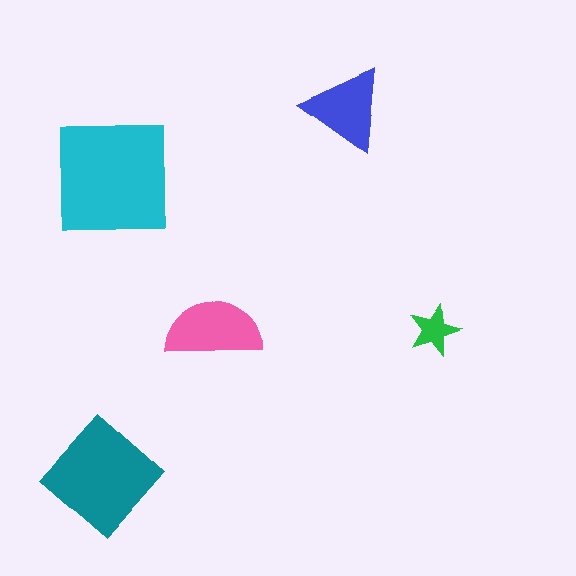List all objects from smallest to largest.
The green star, the blue triangle, the pink semicircle, the teal diamond, the cyan square.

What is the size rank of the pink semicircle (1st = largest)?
3rd.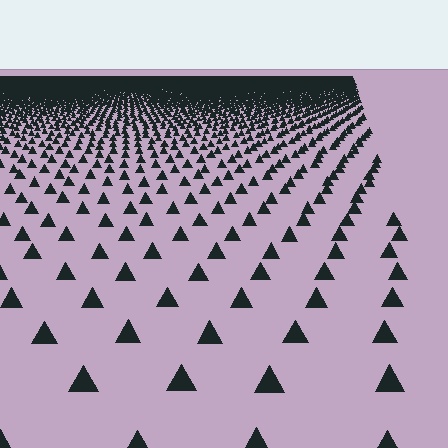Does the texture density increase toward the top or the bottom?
Density increases toward the top.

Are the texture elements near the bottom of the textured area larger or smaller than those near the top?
Larger. Near the bottom, elements are closer to the viewer and appear at a bigger on-screen size.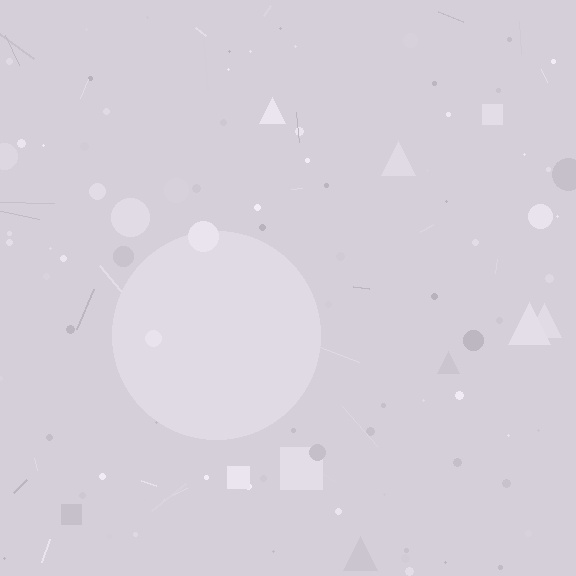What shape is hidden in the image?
A circle is hidden in the image.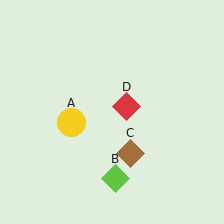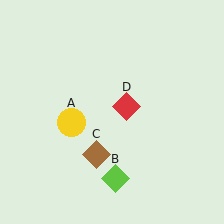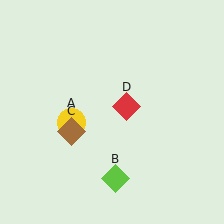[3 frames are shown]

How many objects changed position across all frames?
1 object changed position: brown diamond (object C).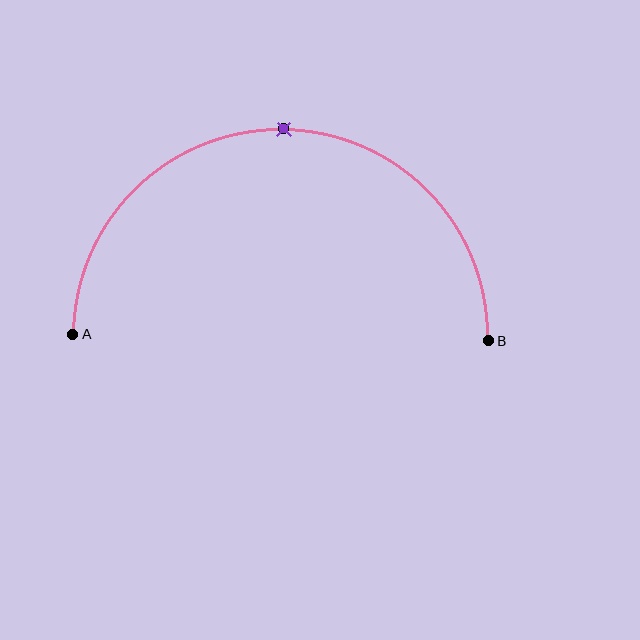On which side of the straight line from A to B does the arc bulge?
The arc bulges above the straight line connecting A and B.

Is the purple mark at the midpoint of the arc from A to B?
Yes. The purple mark lies on the arc at equal arc-length from both A and B — it is the arc midpoint.